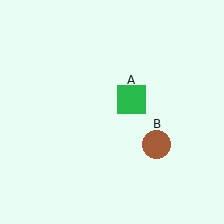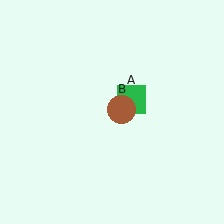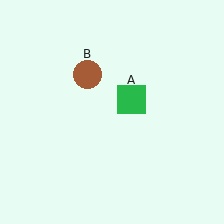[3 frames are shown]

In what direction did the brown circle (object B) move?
The brown circle (object B) moved up and to the left.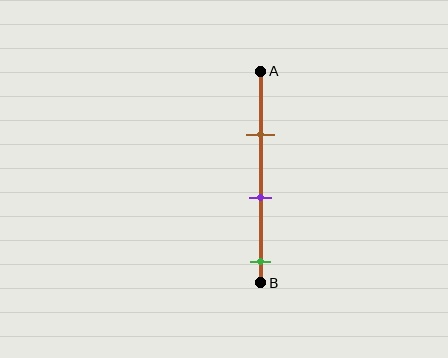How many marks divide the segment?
There are 3 marks dividing the segment.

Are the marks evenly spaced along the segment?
Yes, the marks are approximately evenly spaced.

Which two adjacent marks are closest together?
The brown and purple marks are the closest adjacent pair.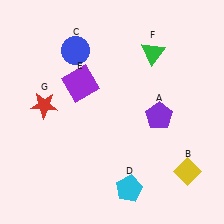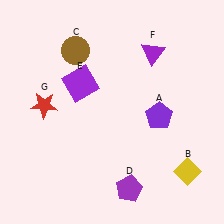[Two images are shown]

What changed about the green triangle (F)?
In Image 1, F is green. In Image 2, it changed to purple.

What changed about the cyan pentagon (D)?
In Image 1, D is cyan. In Image 2, it changed to purple.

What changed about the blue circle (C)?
In Image 1, C is blue. In Image 2, it changed to brown.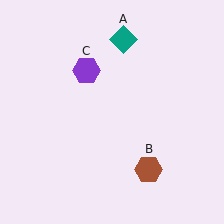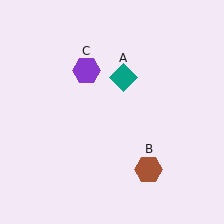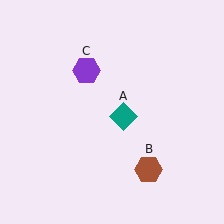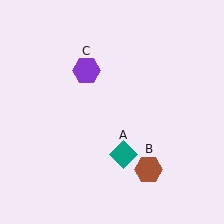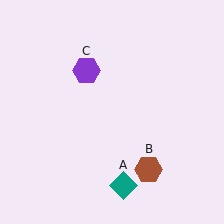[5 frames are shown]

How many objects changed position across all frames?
1 object changed position: teal diamond (object A).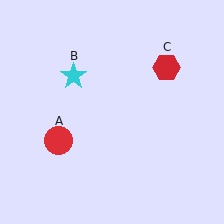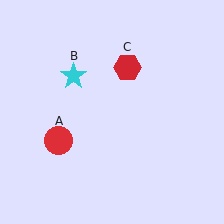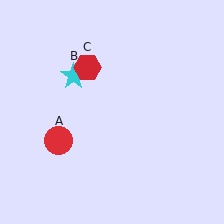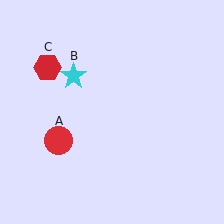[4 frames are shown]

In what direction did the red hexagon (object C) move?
The red hexagon (object C) moved left.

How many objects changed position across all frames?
1 object changed position: red hexagon (object C).